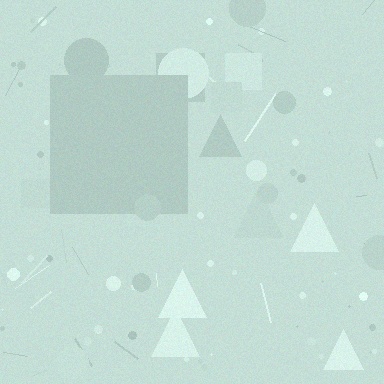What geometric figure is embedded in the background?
A square is embedded in the background.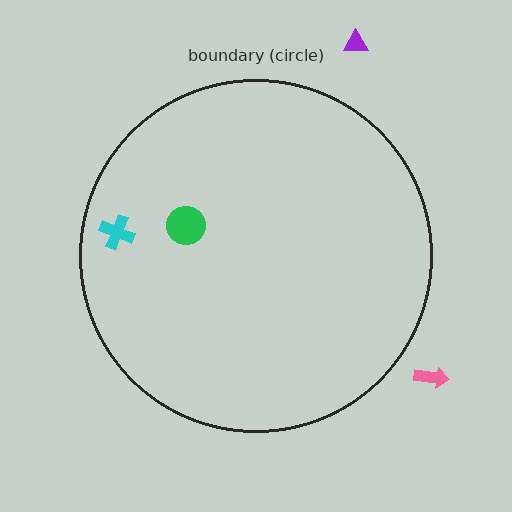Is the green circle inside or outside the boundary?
Inside.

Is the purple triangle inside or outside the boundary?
Outside.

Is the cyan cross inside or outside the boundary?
Inside.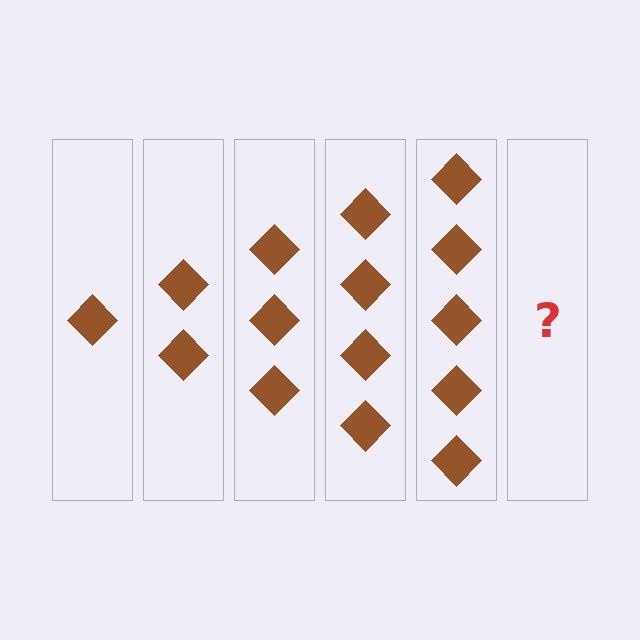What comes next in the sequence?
The next element should be 6 diamonds.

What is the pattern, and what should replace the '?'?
The pattern is that each step adds one more diamond. The '?' should be 6 diamonds.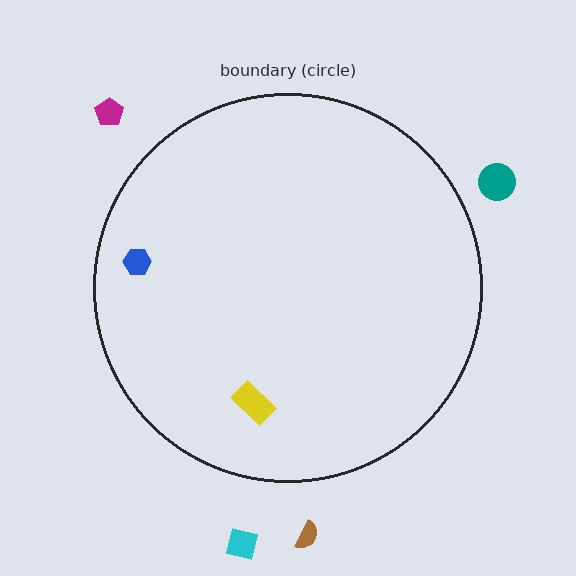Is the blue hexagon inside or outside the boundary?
Inside.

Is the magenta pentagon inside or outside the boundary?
Outside.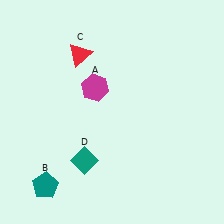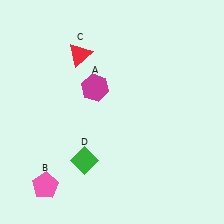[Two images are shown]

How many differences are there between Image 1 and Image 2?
There are 2 differences between the two images.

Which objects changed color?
B changed from teal to pink. D changed from teal to green.